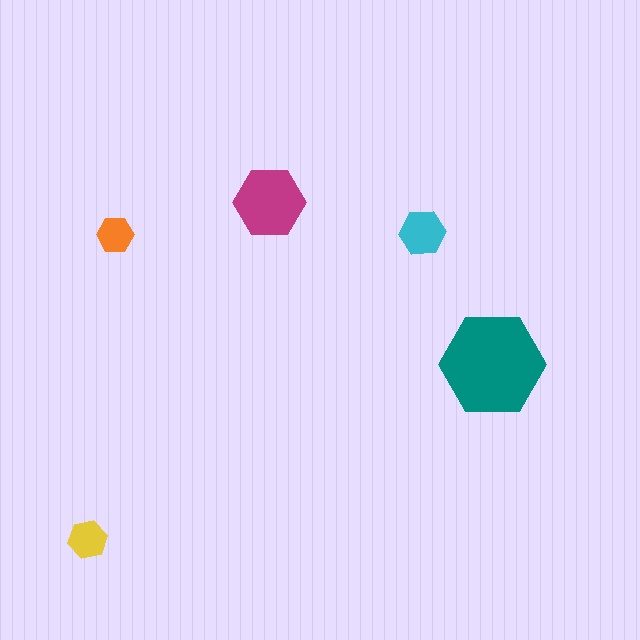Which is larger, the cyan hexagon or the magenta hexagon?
The magenta one.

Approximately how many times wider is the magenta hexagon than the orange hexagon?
About 2 times wider.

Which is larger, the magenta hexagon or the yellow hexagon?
The magenta one.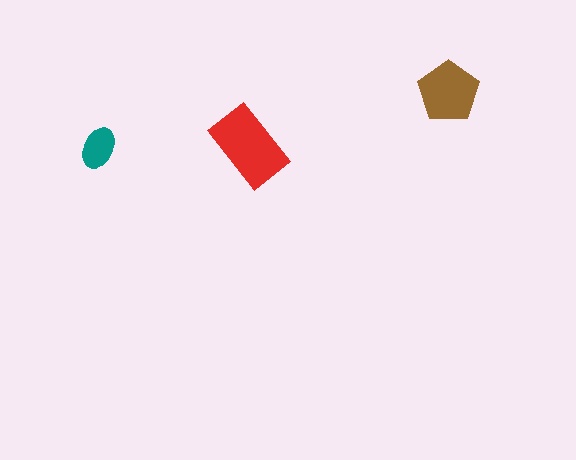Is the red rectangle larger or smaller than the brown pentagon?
Larger.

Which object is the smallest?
The teal ellipse.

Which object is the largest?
The red rectangle.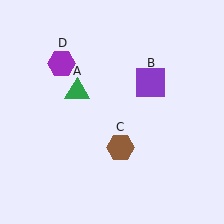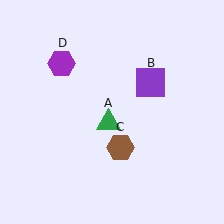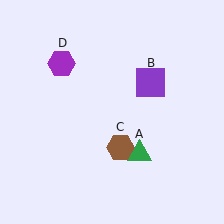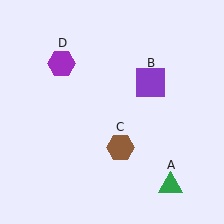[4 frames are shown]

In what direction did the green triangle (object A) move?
The green triangle (object A) moved down and to the right.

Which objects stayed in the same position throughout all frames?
Purple square (object B) and brown hexagon (object C) and purple hexagon (object D) remained stationary.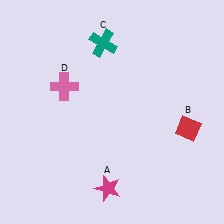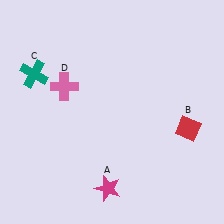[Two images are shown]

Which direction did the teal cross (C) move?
The teal cross (C) moved left.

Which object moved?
The teal cross (C) moved left.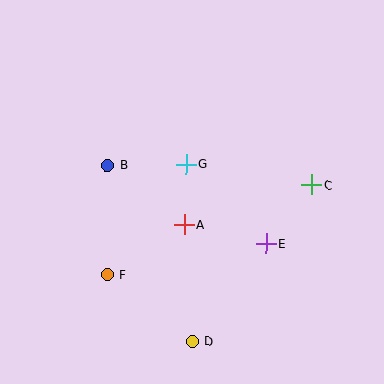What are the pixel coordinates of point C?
Point C is at (312, 185).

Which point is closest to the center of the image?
Point G at (186, 164) is closest to the center.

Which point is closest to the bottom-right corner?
Point E is closest to the bottom-right corner.